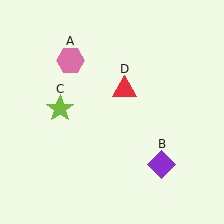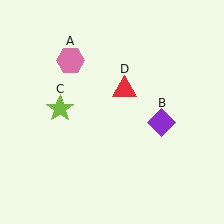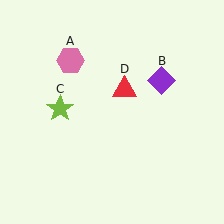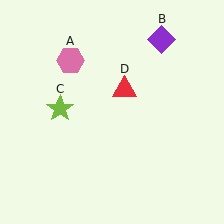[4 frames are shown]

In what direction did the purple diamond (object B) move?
The purple diamond (object B) moved up.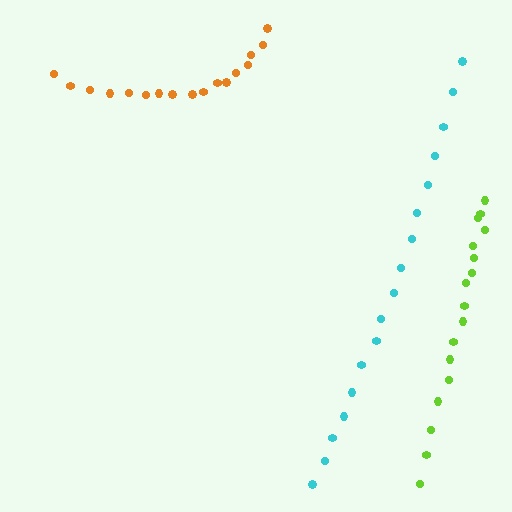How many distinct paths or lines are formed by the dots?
There are 3 distinct paths.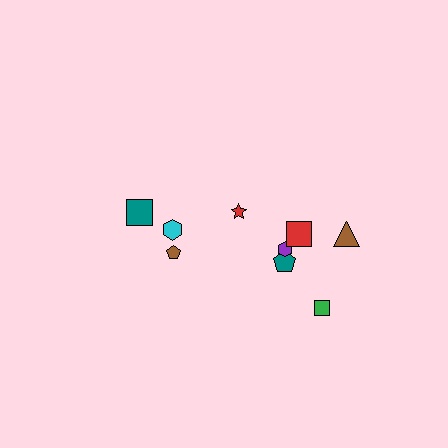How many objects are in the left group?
There are 3 objects.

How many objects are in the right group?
There are 6 objects.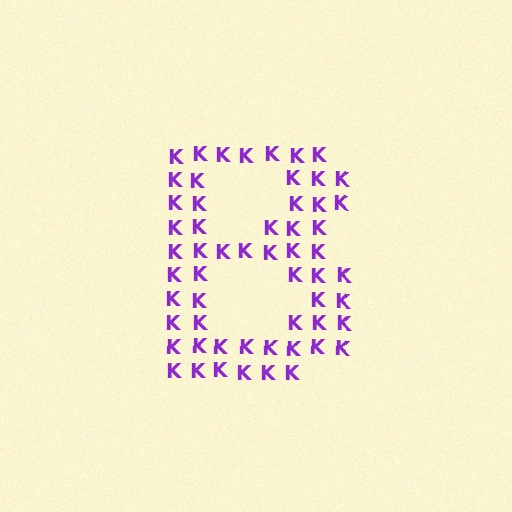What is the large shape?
The large shape is the letter B.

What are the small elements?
The small elements are letter K's.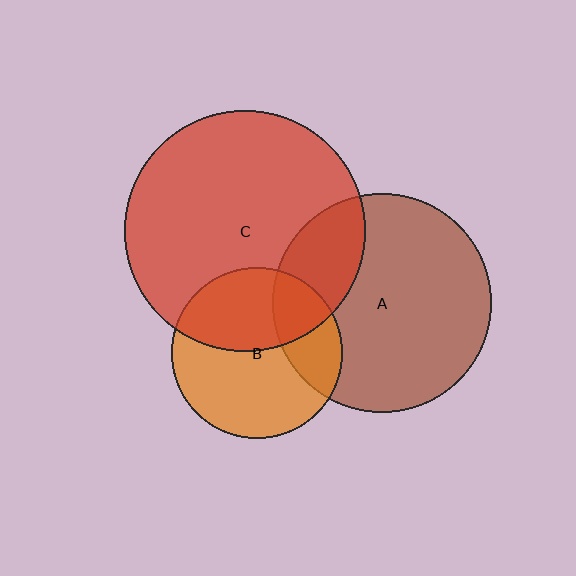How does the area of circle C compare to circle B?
Approximately 2.0 times.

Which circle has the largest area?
Circle C (red).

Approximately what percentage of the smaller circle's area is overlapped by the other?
Approximately 40%.